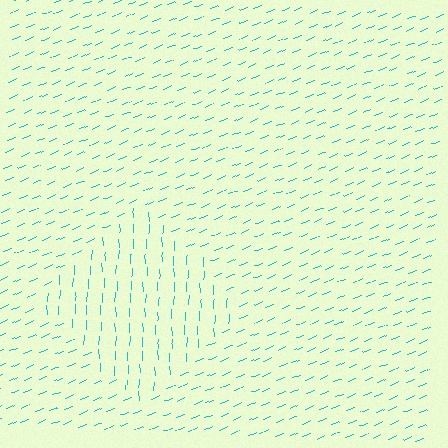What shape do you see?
I see a diamond.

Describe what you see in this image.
The image is filled with small cyan line segments. A diamond region in the image has lines oriented differently from the surrounding lines, creating a visible texture boundary.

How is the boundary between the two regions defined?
The boundary is defined purely by a change in line orientation (approximately 68 degrees difference). All lines are the same color and thickness.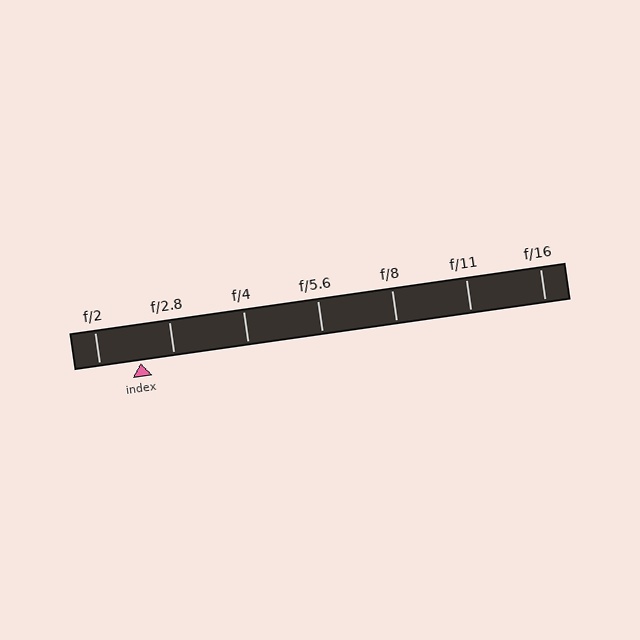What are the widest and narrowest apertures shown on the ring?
The widest aperture shown is f/2 and the narrowest is f/16.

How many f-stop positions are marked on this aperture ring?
There are 7 f-stop positions marked.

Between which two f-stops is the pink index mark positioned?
The index mark is between f/2 and f/2.8.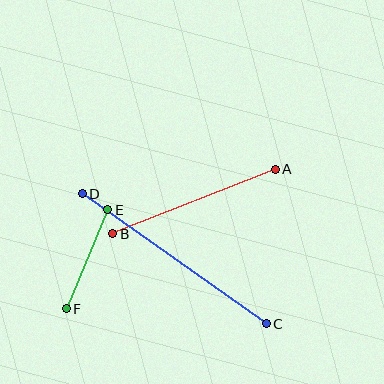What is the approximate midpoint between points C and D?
The midpoint is at approximately (174, 259) pixels.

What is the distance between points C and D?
The distance is approximately 225 pixels.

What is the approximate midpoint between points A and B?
The midpoint is at approximately (194, 202) pixels.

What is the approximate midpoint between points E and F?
The midpoint is at approximately (87, 259) pixels.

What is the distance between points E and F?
The distance is approximately 107 pixels.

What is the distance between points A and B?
The distance is approximately 175 pixels.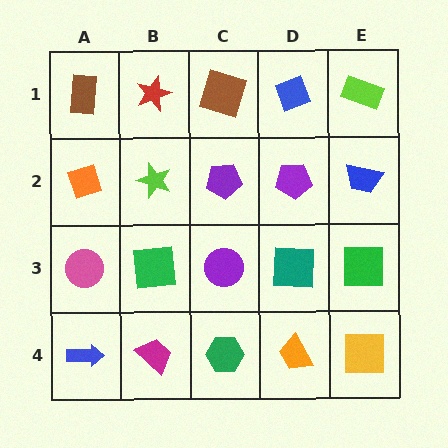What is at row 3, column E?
A green square.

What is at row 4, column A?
A blue arrow.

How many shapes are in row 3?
5 shapes.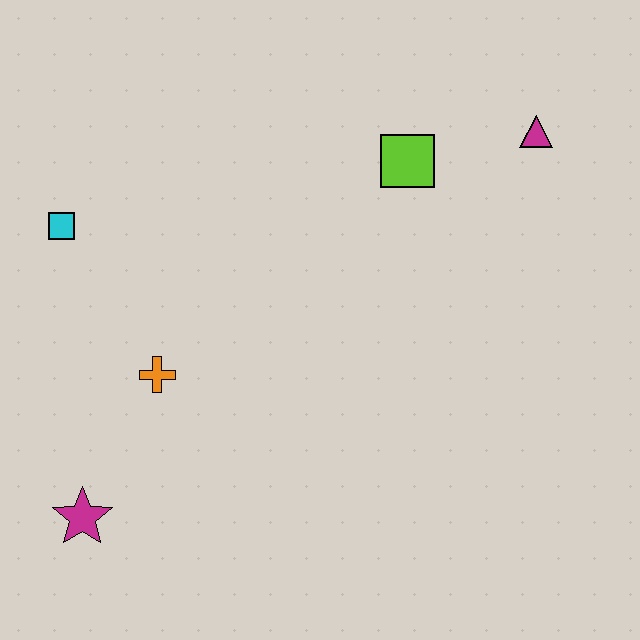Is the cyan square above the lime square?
No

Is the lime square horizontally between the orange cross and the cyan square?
No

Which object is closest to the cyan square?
The orange cross is closest to the cyan square.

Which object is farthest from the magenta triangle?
The magenta star is farthest from the magenta triangle.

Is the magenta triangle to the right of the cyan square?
Yes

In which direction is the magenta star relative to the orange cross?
The magenta star is below the orange cross.